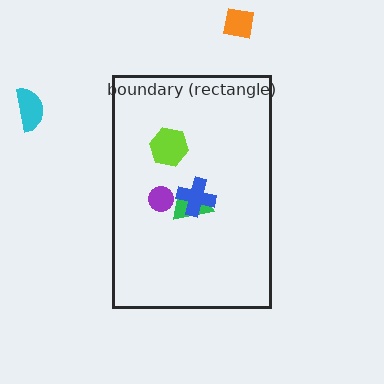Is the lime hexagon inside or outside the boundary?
Inside.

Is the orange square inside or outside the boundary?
Outside.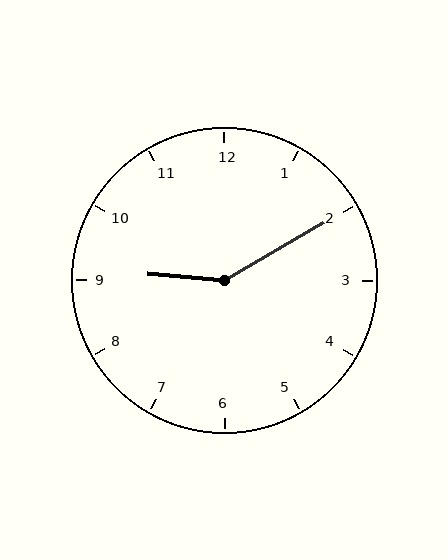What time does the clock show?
9:10.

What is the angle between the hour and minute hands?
Approximately 145 degrees.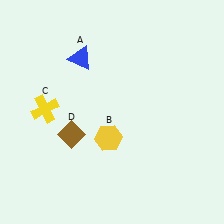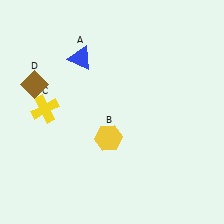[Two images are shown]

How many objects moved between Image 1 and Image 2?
1 object moved between the two images.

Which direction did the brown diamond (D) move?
The brown diamond (D) moved up.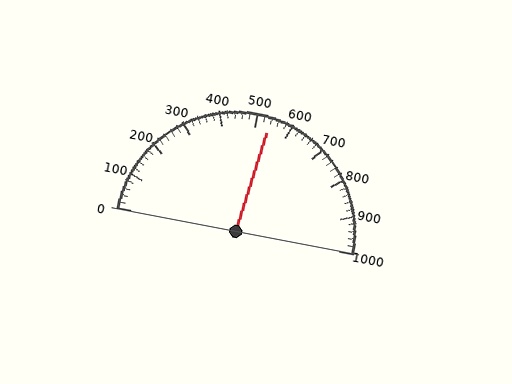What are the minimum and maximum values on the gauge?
The gauge ranges from 0 to 1000.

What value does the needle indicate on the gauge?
The needle indicates approximately 540.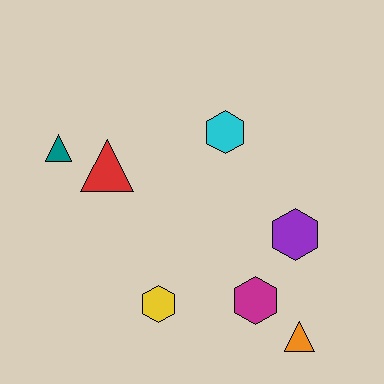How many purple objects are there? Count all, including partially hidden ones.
There is 1 purple object.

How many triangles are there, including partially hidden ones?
There are 3 triangles.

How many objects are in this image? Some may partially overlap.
There are 7 objects.